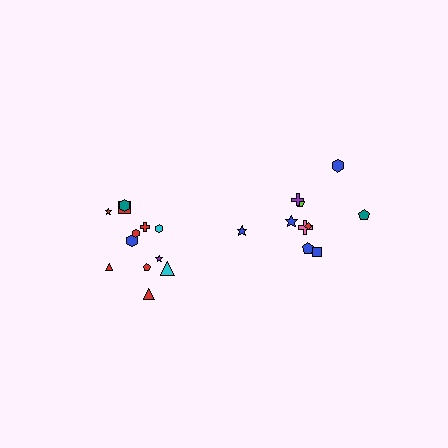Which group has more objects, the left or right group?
The left group.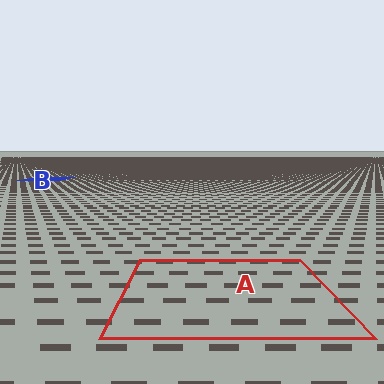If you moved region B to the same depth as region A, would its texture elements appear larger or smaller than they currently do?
They would appear larger. At a closer depth, the same texture elements are projected at a bigger on-screen size.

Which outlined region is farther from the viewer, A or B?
Region B is farther from the viewer — the texture elements inside it appear smaller and more densely packed.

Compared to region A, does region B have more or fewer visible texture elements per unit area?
Region B has more texture elements per unit area — they are packed more densely because it is farther away.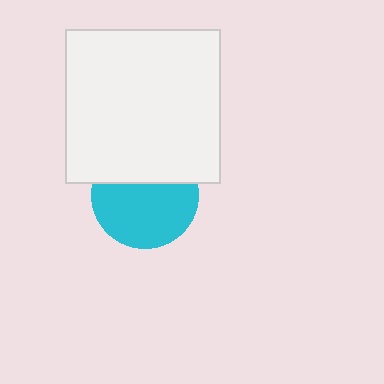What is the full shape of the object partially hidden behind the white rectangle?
The partially hidden object is a cyan circle.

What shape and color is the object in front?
The object in front is a white rectangle.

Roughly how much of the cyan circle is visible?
About half of it is visible (roughly 64%).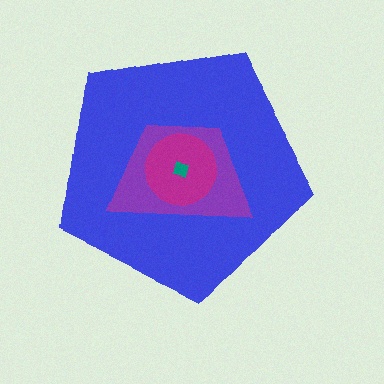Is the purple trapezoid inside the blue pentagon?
Yes.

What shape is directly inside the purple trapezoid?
The magenta circle.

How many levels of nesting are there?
4.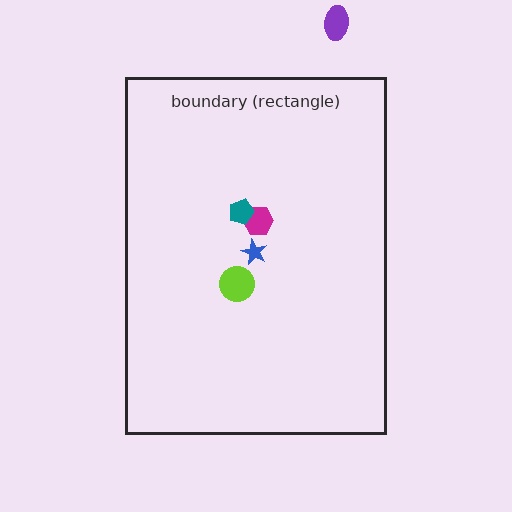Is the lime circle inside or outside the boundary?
Inside.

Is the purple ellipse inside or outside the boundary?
Outside.